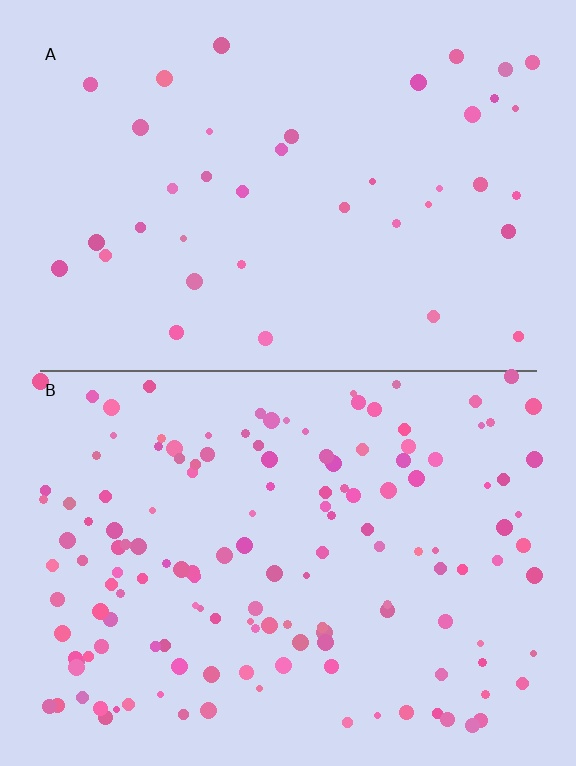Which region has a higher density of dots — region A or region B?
B (the bottom).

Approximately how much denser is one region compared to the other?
Approximately 3.6× — region B over region A.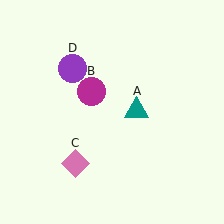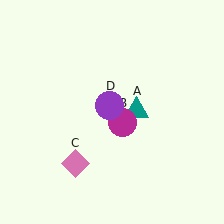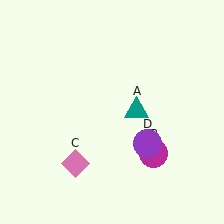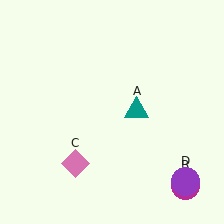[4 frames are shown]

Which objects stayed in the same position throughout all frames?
Teal triangle (object A) and pink diamond (object C) remained stationary.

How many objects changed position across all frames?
2 objects changed position: magenta circle (object B), purple circle (object D).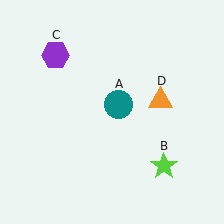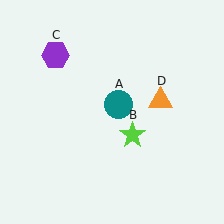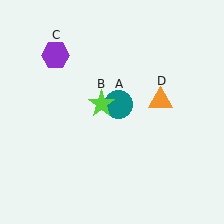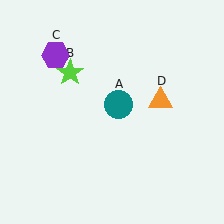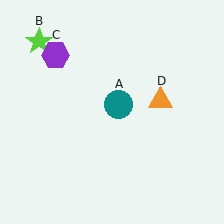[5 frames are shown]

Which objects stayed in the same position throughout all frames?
Teal circle (object A) and purple hexagon (object C) and orange triangle (object D) remained stationary.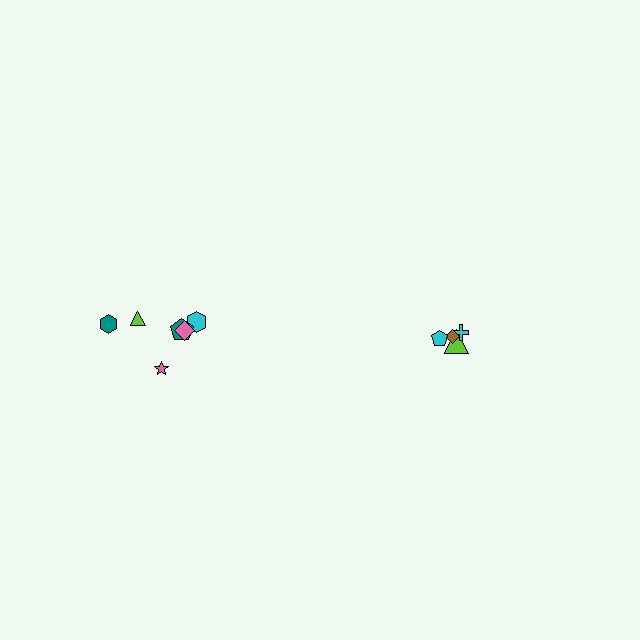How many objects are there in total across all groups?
There are 10 objects.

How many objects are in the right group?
There are 4 objects.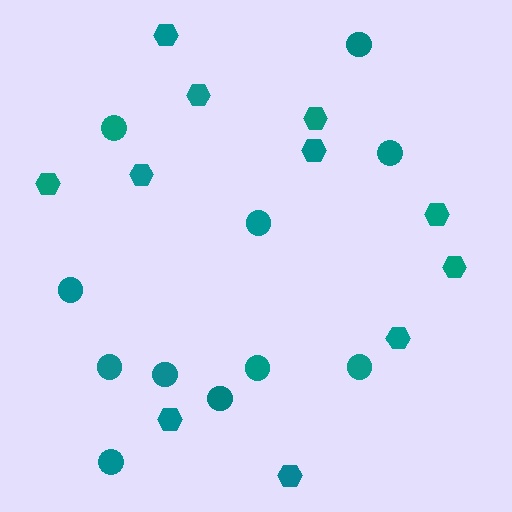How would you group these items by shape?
There are 2 groups: one group of circles (11) and one group of hexagons (11).